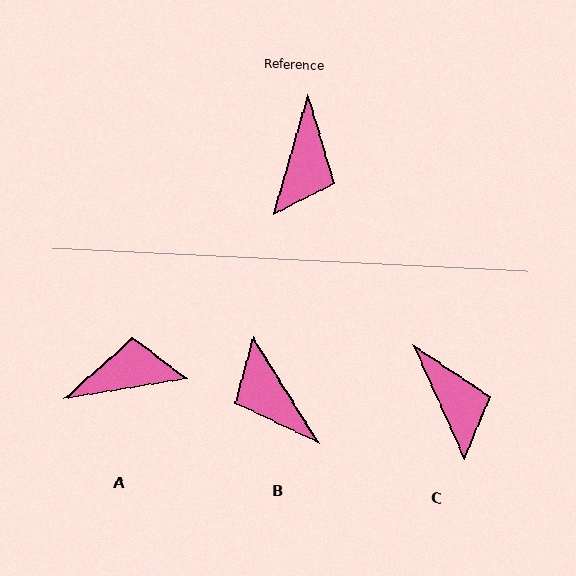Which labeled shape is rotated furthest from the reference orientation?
B, about 132 degrees away.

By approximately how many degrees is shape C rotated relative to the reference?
Approximately 40 degrees counter-clockwise.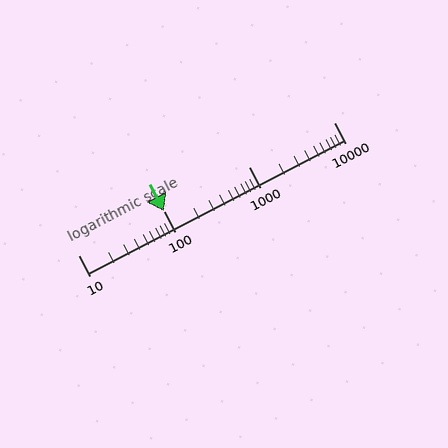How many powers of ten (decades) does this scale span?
The scale spans 3 decades, from 10 to 10000.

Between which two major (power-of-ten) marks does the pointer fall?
The pointer is between 100 and 1000.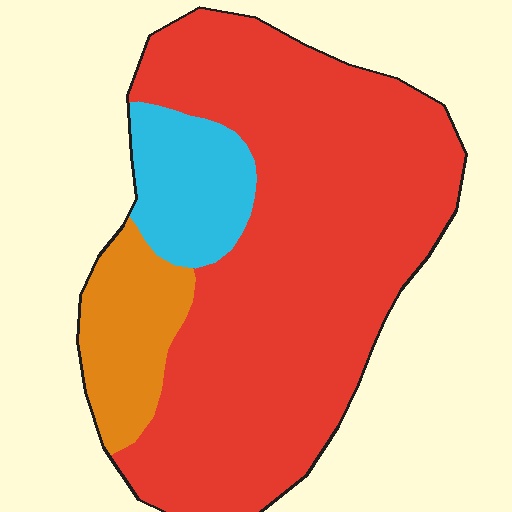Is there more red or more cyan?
Red.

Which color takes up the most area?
Red, at roughly 75%.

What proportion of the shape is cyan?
Cyan covers about 10% of the shape.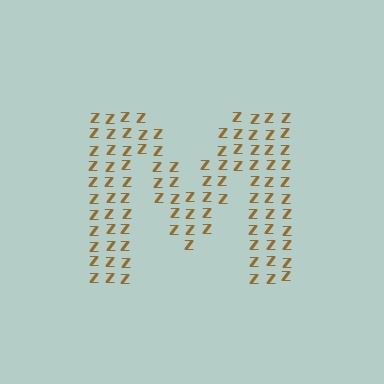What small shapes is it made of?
It is made of small letter Z's.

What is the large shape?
The large shape is the letter M.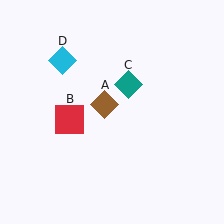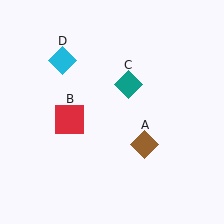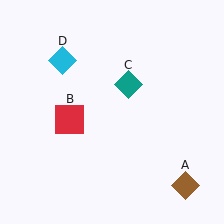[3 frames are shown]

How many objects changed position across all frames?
1 object changed position: brown diamond (object A).